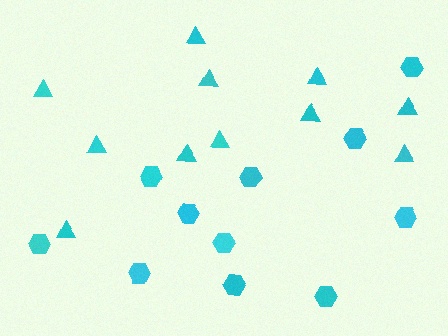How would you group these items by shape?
There are 2 groups: one group of hexagons (11) and one group of triangles (11).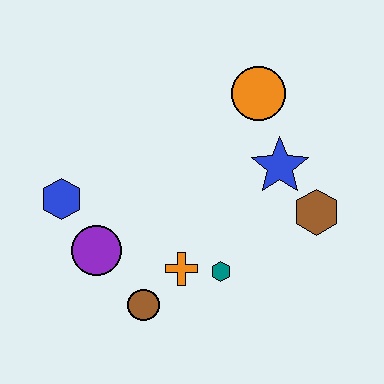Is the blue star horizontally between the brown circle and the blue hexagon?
No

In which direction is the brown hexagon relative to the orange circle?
The brown hexagon is below the orange circle.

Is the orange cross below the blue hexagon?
Yes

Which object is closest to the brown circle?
The orange cross is closest to the brown circle.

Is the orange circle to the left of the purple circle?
No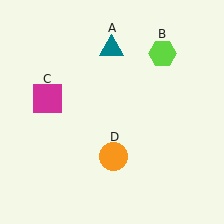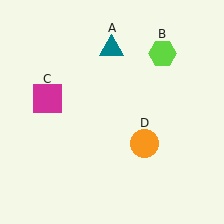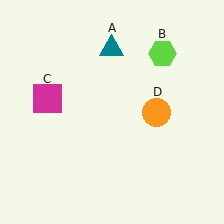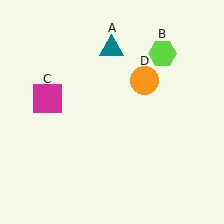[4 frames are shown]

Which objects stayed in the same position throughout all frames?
Teal triangle (object A) and lime hexagon (object B) and magenta square (object C) remained stationary.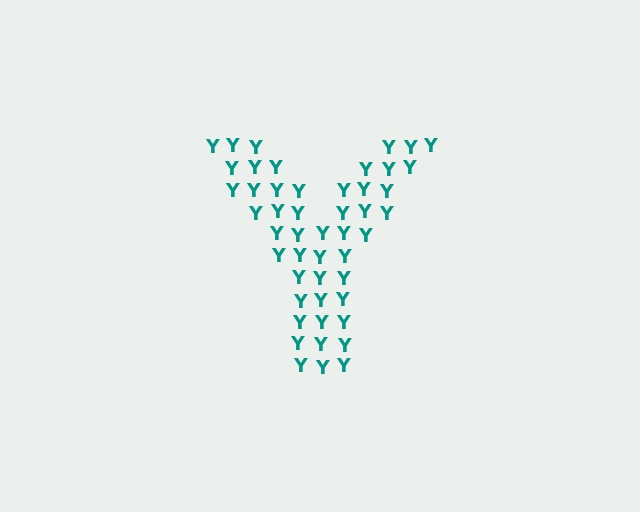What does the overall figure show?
The overall figure shows the letter Y.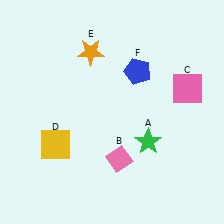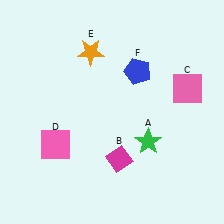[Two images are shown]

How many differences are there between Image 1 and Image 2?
There are 2 differences between the two images.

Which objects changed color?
B changed from pink to magenta. D changed from yellow to pink.